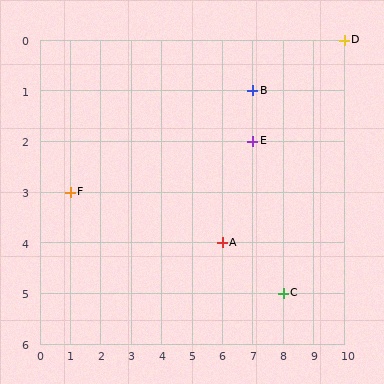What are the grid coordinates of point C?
Point C is at grid coordinates (8, 5).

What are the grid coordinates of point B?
Point B is at grid coordinates (7, 1).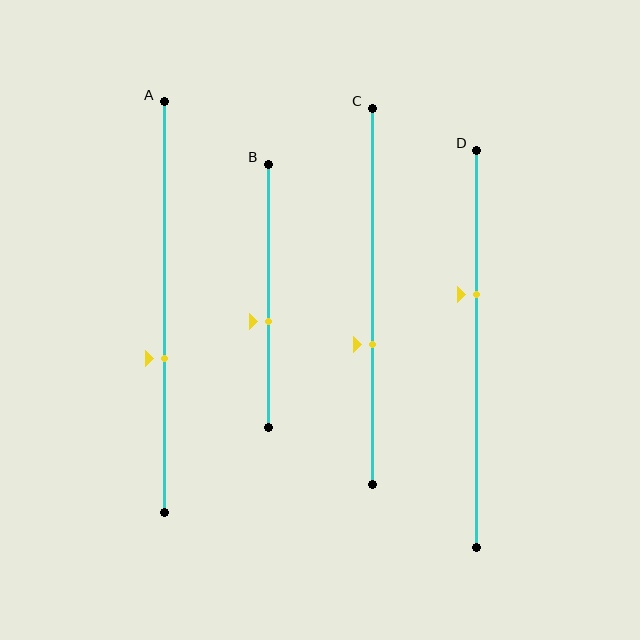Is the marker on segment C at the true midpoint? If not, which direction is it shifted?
No, the marker on segment C is shifted downward by about 13% of the segment length.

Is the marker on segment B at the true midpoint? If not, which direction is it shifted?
No, the marker on segment B is shifted downward by about 10% of the segment length.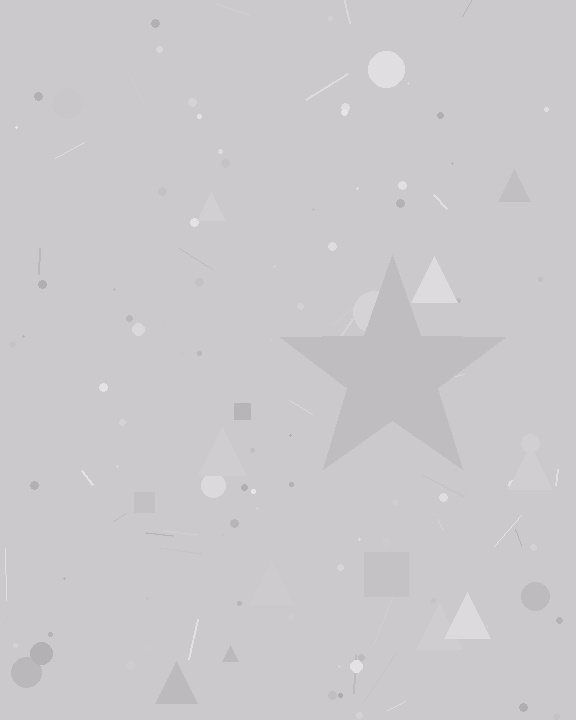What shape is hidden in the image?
A star is hidden in the image.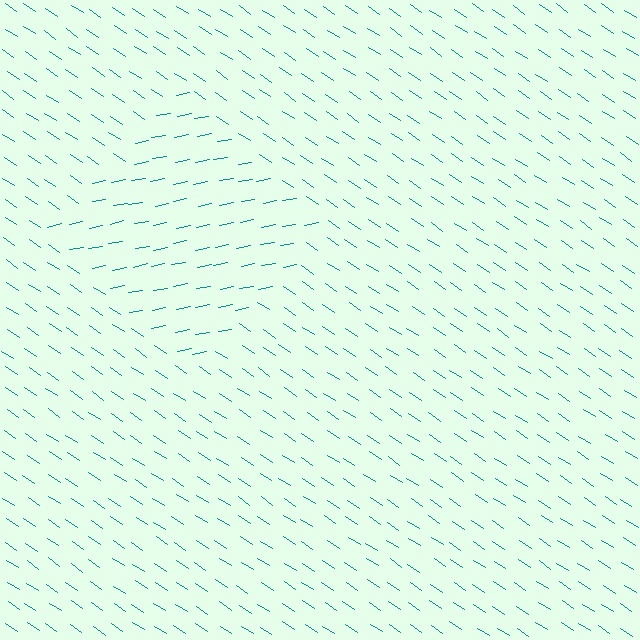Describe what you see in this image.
The image is filled with small teal line segments. A diamond region in the image has lines oriented differently from the surrounding lines, creating a visible texture boundary.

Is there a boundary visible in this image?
Yes, there is a texture boundary formed by a change in line orientation.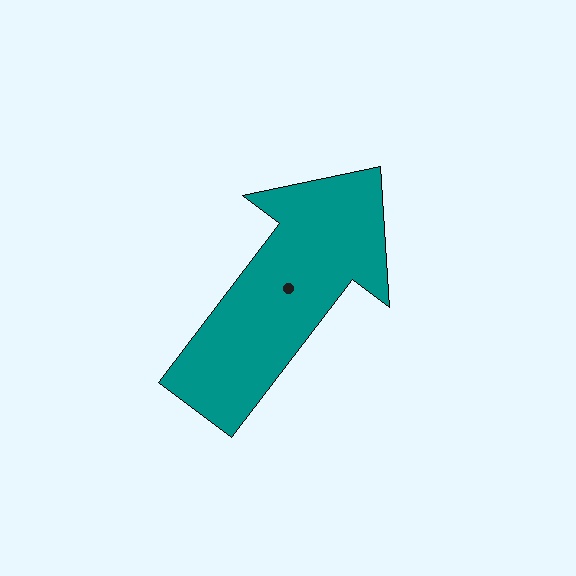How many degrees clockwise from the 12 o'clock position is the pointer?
Approximately 37 degrees.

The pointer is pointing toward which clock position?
Roughly 1 o'clock.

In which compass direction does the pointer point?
Northeast.